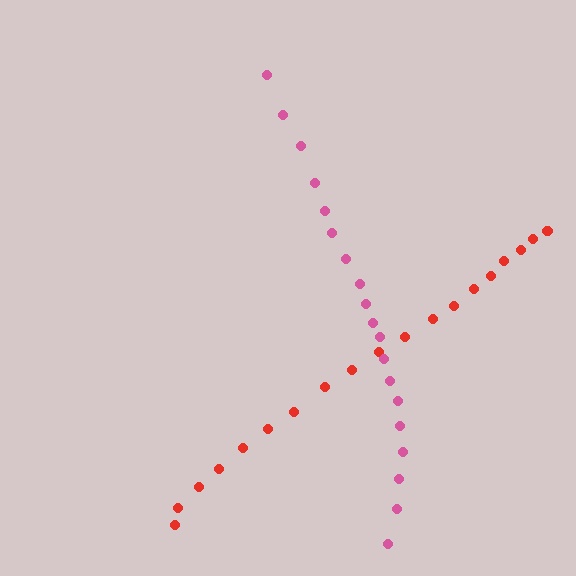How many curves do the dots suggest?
There are 2 distinct paths.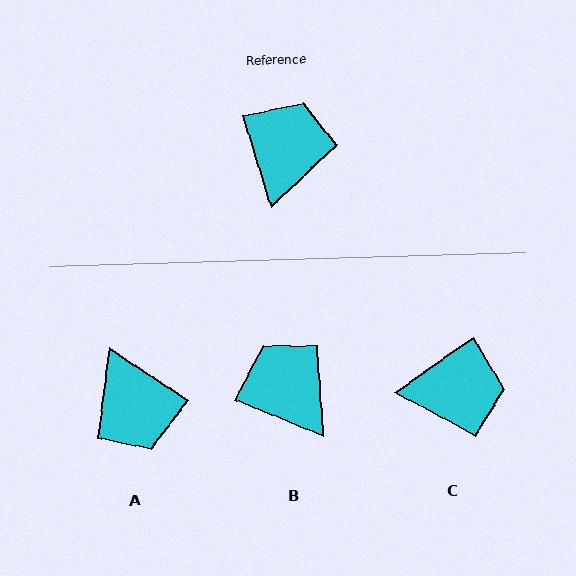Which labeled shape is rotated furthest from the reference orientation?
A, about 140 degrees away.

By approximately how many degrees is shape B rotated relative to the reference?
Approximately 51 degrees counter-clockwise.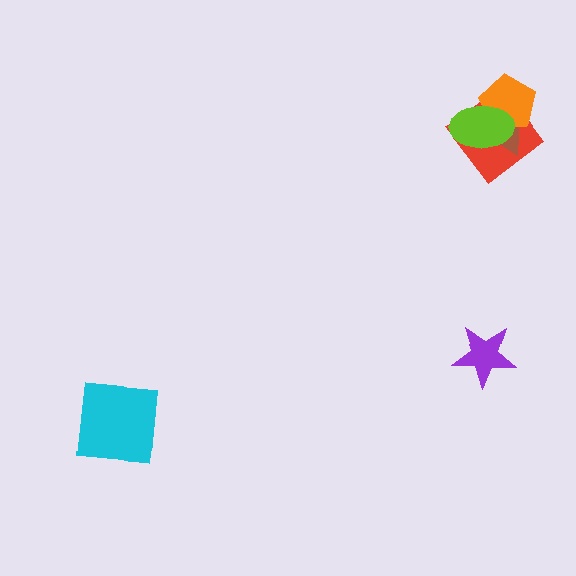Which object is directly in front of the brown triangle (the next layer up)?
The orange pentagon is directly in front of the brown triangle.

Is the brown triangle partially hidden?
Yes, it is partially covered by another shape.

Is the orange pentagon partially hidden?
Yes, it is partially covered by another shape.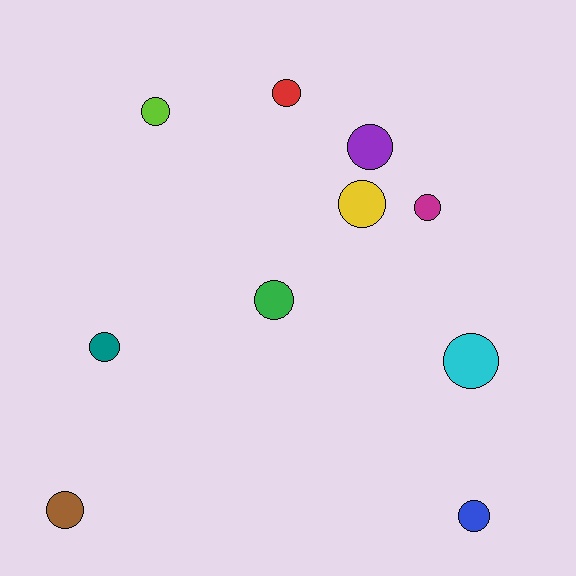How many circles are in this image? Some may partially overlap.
There are 10 circles.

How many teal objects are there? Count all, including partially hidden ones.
There is 1 teal object.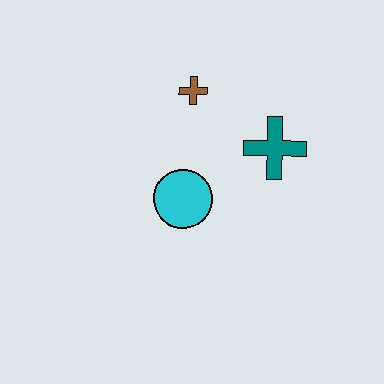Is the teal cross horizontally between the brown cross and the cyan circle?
No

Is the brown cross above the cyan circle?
Yes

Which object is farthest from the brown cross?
The cyan circle is farthest from the brown cross.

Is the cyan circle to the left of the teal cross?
Yes